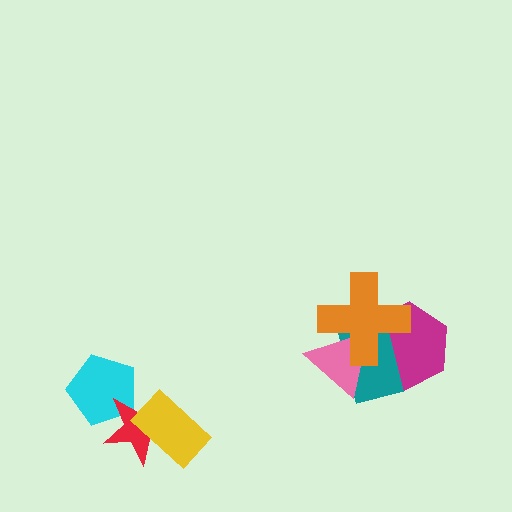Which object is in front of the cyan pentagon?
The red star is in front of the cyan pentagon.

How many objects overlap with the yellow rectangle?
1 object overlaps with the yellow rectangle.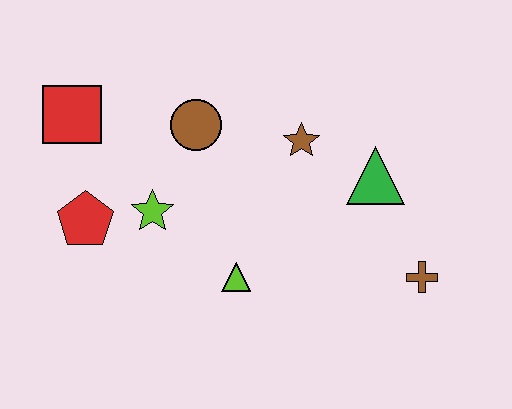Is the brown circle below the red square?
Yes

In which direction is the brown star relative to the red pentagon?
The brown star is to the right of the red pentagon.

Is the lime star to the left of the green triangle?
Yes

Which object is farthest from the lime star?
The brown cross is farthest from the lime star.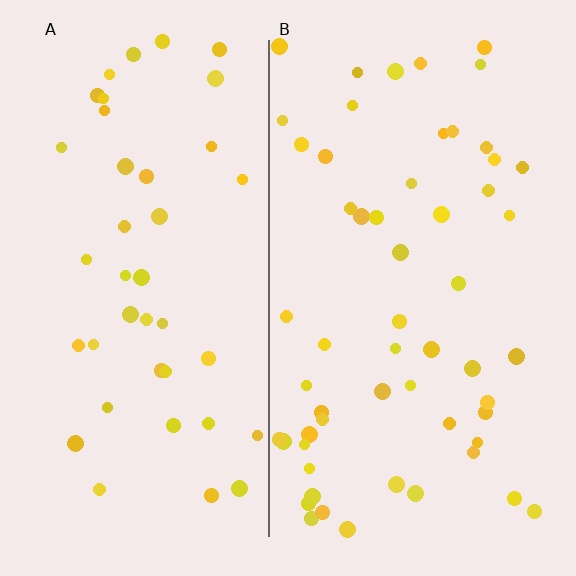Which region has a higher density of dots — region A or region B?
B (the right).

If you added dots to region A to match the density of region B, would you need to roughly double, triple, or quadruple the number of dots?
Approximately double.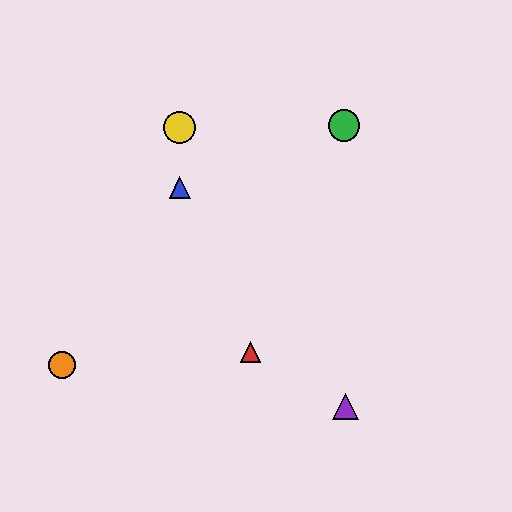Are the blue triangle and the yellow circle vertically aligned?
Yes, both are at x≈180.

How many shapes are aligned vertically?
2 shapes (the blue triangle, the yellow circle) are aligned vertically.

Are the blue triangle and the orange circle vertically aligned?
No, the blue triangle is at x≈180 and the orange circle is at x≈62.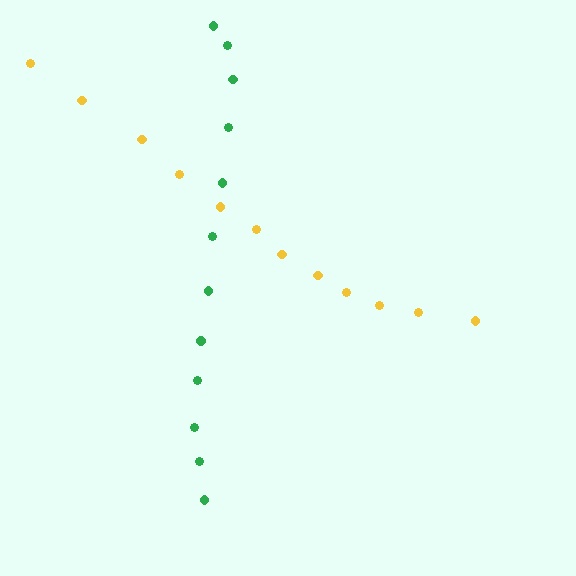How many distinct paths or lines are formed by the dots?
There are 2 distinct paths.